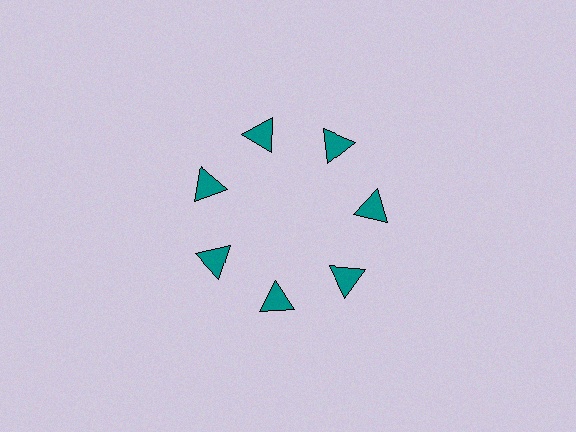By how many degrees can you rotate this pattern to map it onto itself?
The pattern maps onto itself every 51 degrees of rotation.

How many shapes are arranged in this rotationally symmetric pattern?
There are 7 shapes, arranged in 7 groups of 1.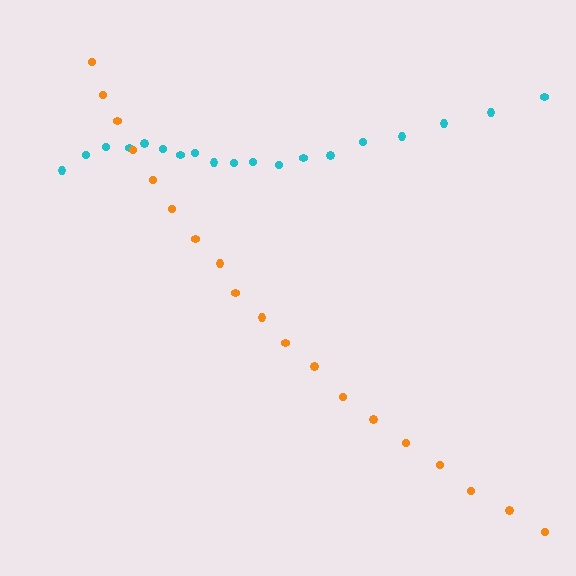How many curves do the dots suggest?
There are 2 distinct paths.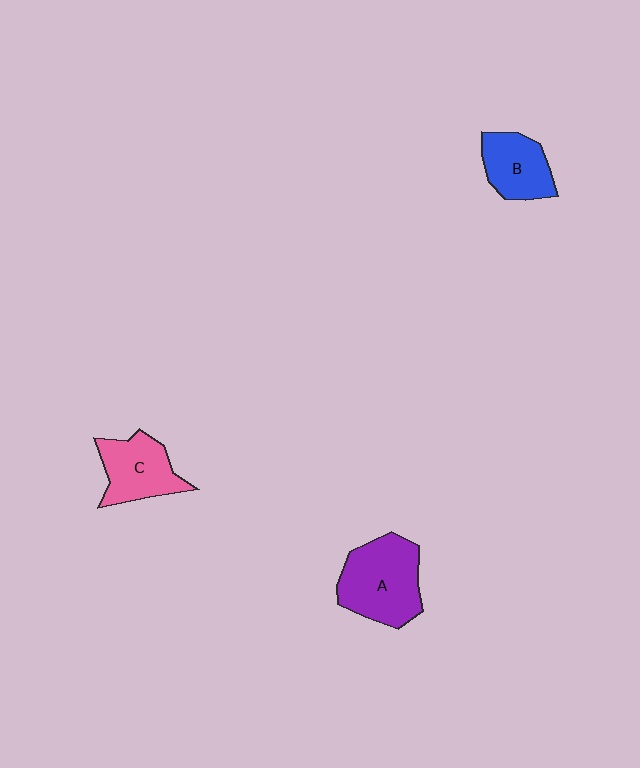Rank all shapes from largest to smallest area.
From largest to smallest: A (purple), C (pink), B (blue).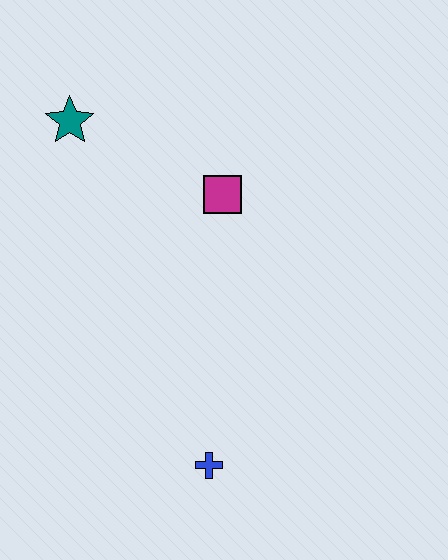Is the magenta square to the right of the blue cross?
Yes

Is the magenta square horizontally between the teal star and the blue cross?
No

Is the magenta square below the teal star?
Yes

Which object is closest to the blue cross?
The magenta square is closest to the blue cross.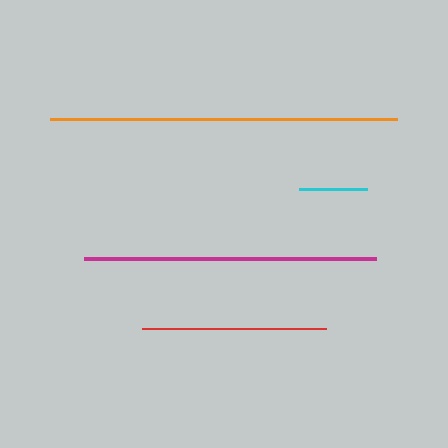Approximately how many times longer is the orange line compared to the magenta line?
The orange line is approximately 1.2 times the length of the magenta line.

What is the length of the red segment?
The red segment is approximately 184 pixels long.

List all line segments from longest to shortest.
From longest to shortest: orange, magenta, red, cyan.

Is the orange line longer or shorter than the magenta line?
The orange line is longer than the magenta line.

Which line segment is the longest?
The orange line is the longest at approximately 347 pixels.